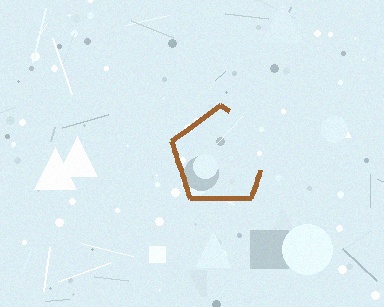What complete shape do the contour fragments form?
The contour fragments form a pentagon.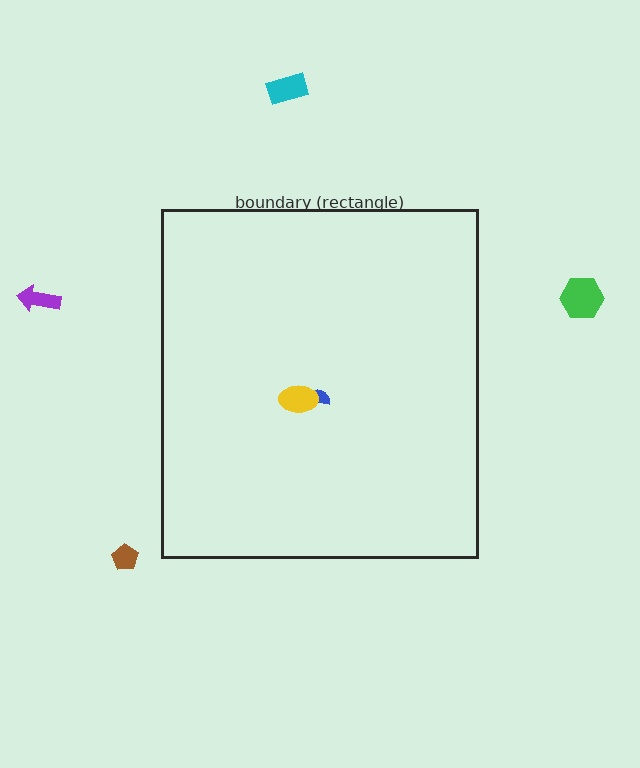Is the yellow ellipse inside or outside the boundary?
Inside.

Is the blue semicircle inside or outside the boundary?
Inside.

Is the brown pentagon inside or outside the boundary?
Outside.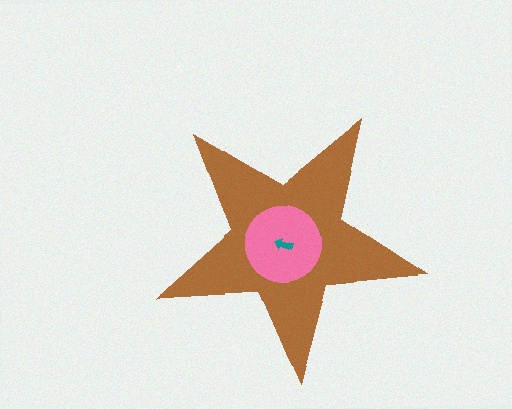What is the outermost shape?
The brown star.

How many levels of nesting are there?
3.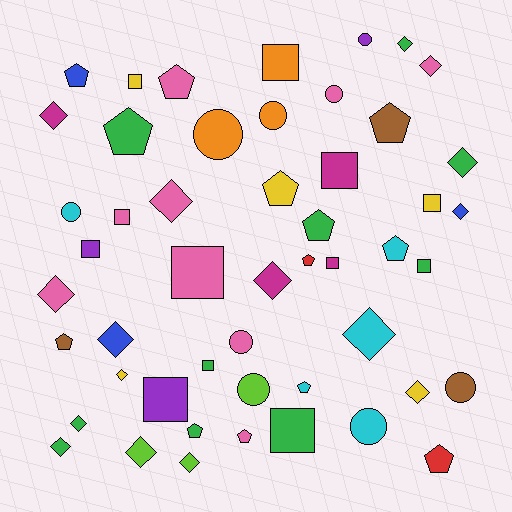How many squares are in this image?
There are 12 squares.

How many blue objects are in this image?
There are 3 blue objects.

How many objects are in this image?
There are 50 objects.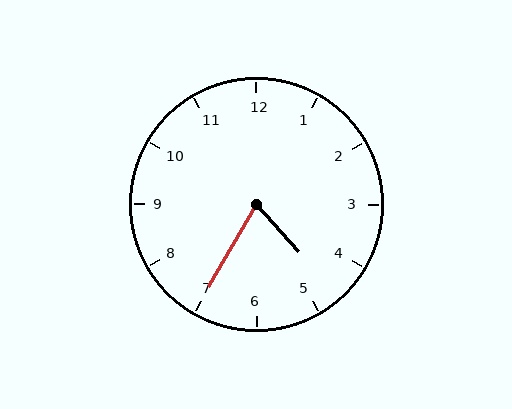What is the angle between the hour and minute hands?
Approximately 72 degrees.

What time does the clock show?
4:35.